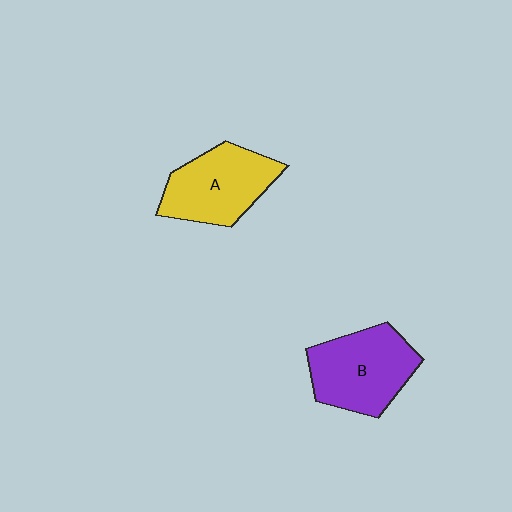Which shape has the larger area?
Shape B (purple).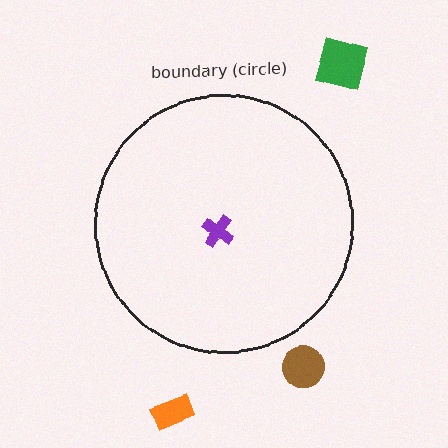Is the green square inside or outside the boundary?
Outside.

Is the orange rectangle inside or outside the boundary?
Outside.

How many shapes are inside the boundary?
1 inside, 3 outside.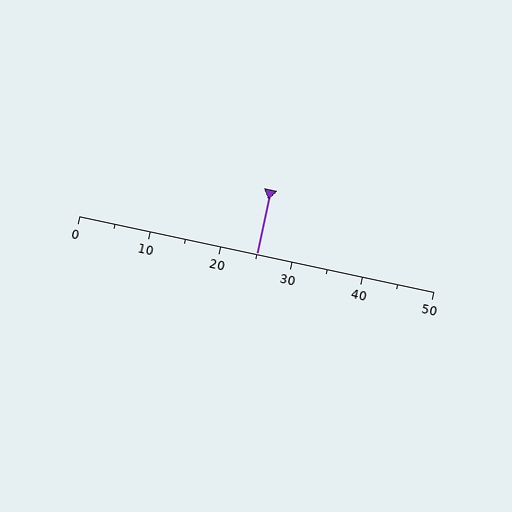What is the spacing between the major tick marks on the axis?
The major ticks are spaced 10 apart.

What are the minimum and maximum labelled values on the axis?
The axis runs from 0 to 50.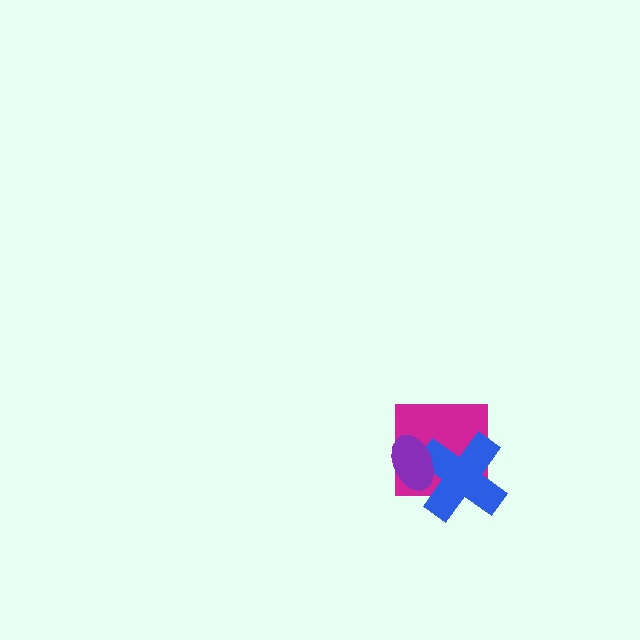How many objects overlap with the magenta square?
2 objects overlap with the magenta square.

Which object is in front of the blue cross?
The purple ellipse is in front of the blue cross.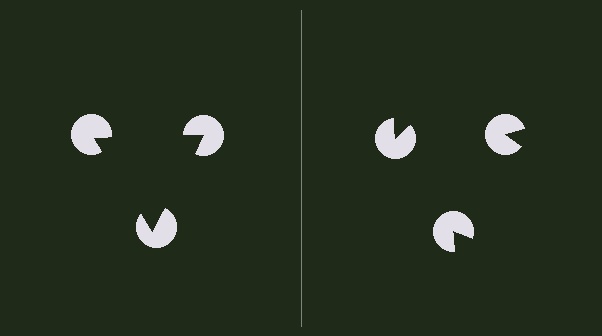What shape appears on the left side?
An illusory triangle.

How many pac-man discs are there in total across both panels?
6 — 3 on each side.